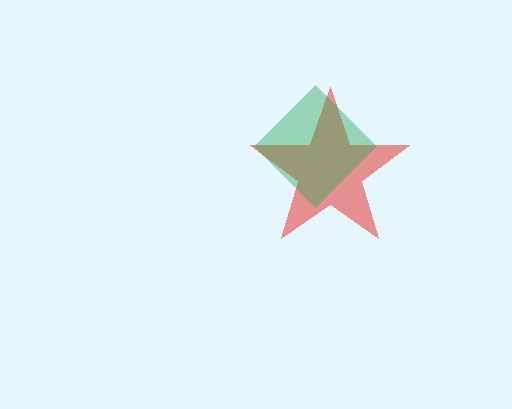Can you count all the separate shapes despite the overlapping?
Yes, there are 2 separate shapes.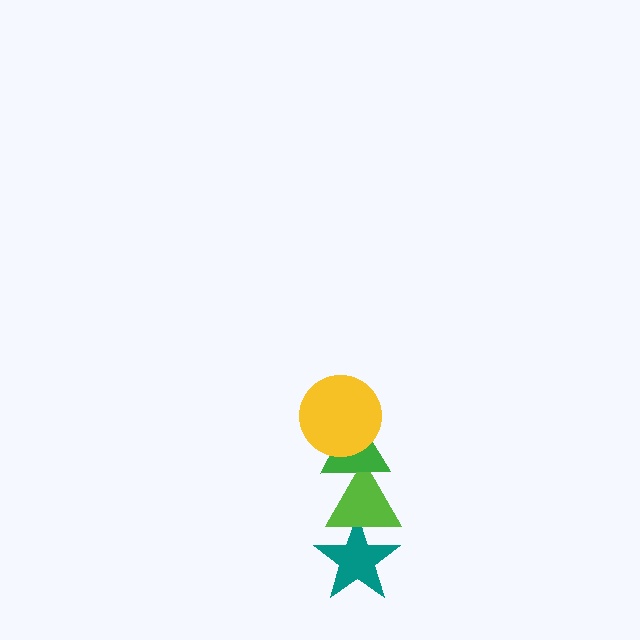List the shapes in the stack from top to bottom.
From top to bottom: the yellow circle, the green triangle, the lime triangle, the teal star.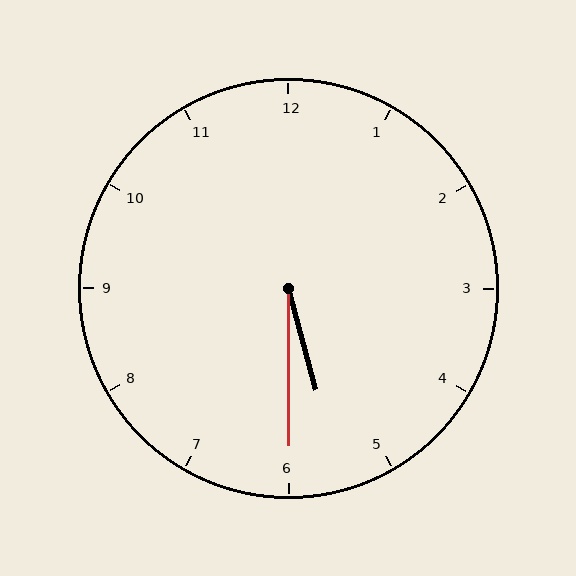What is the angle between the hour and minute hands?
Approximately 15 degrees.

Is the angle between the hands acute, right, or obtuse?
It is acute.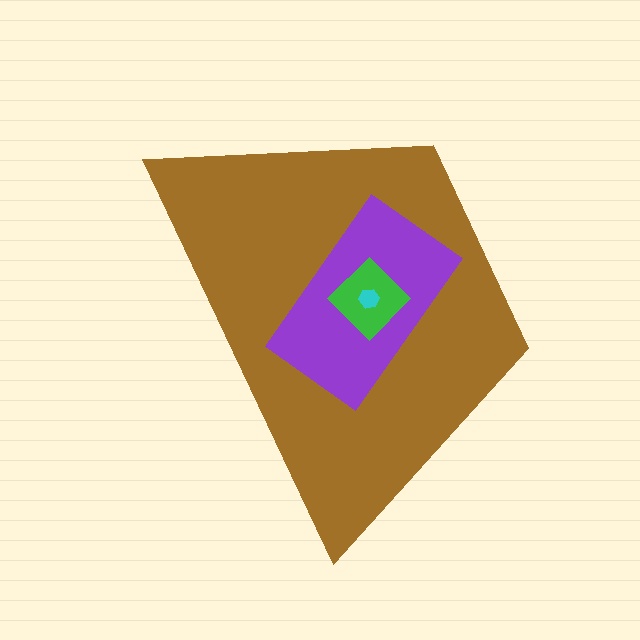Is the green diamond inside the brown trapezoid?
Yes.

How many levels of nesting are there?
4.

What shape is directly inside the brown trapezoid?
The purple rectangle.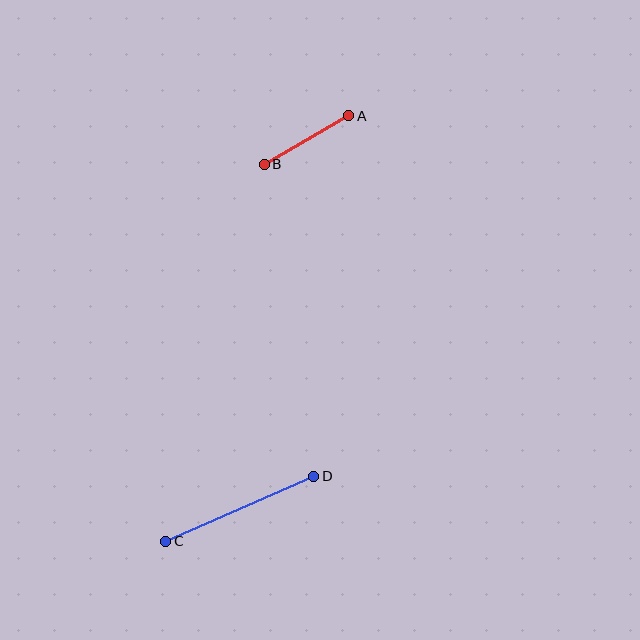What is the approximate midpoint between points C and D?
The midpoint is at approximately (240, 509) pixels.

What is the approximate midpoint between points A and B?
The midpoint is at approximately (306, 140) pixels.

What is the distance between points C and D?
The distance is approximately 162 pixels.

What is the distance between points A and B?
The distance is approximately 97 pixels.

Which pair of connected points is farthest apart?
Points C and D are farthest apart.